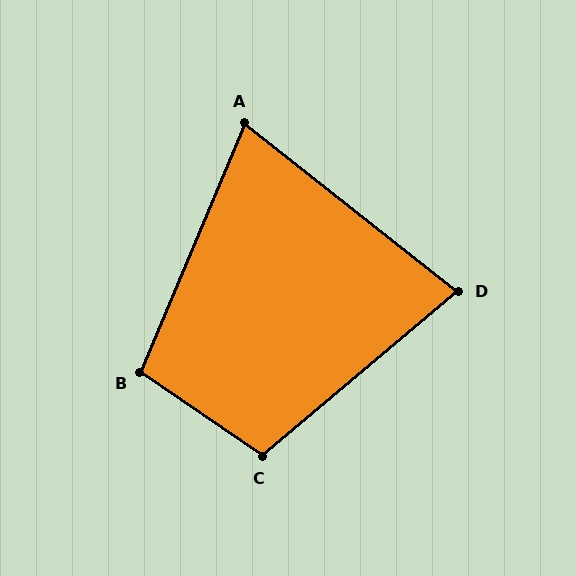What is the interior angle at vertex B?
Approximately 102 degrees (obtuse).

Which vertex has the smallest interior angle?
A, at approximately 74 degrees.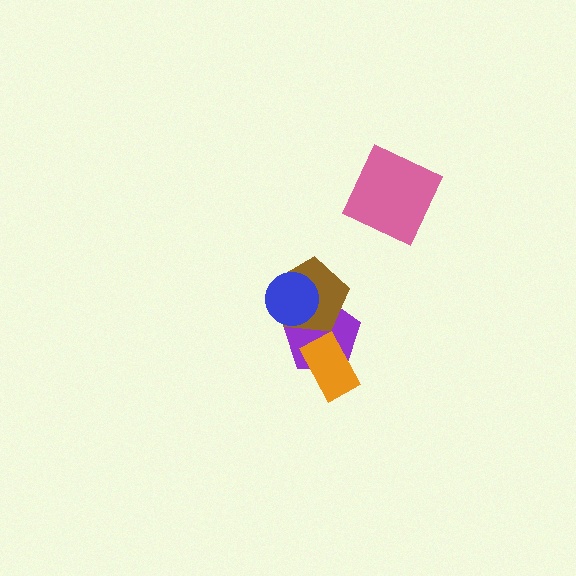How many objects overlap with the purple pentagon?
3 objects overlap with the purple pentagon.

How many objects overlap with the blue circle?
2 objects overlap with the blue circle.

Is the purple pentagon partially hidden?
Yes, it is partially covered by another shape.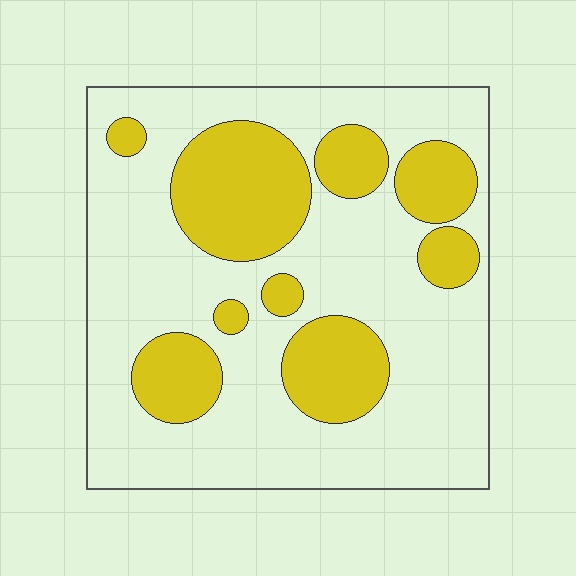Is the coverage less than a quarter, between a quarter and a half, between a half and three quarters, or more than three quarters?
Between a quarter and a half.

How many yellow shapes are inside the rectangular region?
9.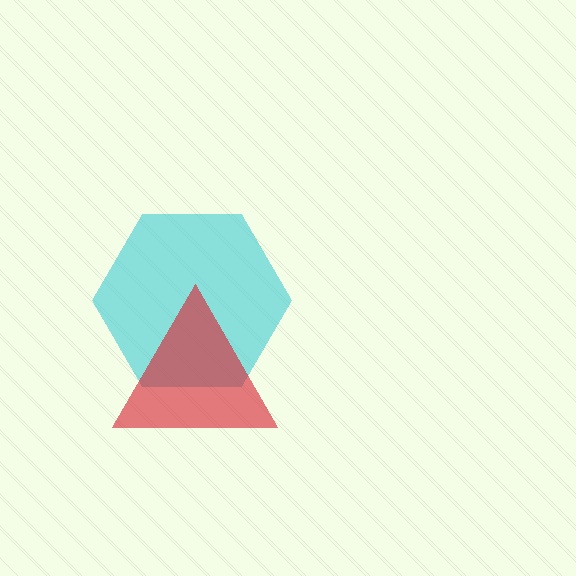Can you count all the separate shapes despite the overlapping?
Yes, there are 2 separate shapes.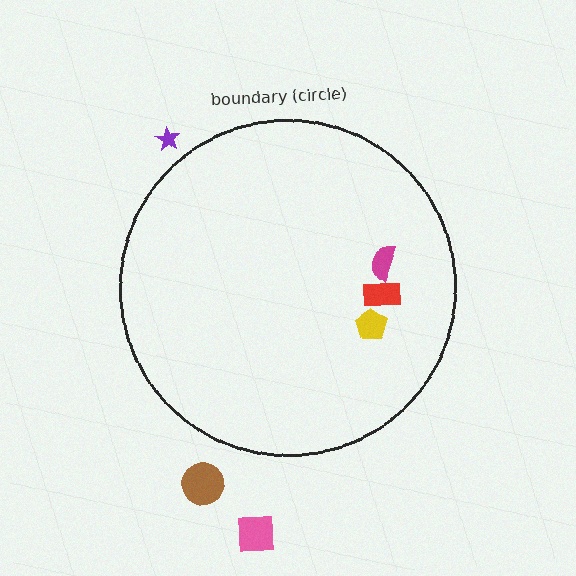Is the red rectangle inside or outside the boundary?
Inside.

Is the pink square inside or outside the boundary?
Outside.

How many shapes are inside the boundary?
3 inside, 3 outside.